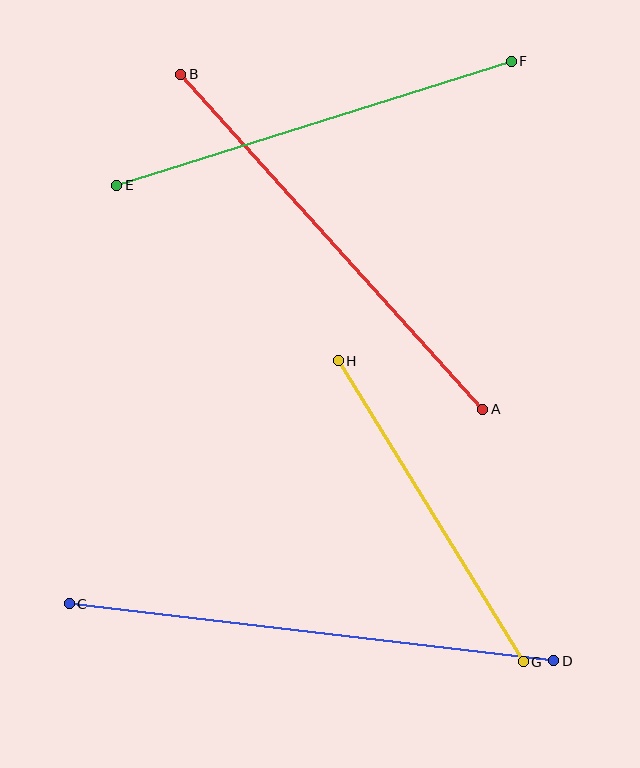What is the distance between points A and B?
The distance is approximately 451 pixels.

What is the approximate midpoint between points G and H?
The midpoint is at approximately (431, 511) pixels.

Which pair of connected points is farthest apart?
Points C and D are farthest apart.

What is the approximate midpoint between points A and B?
The midpoint is at approximately (332, 242) pixels.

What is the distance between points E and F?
The distance is approximately 413 pixels.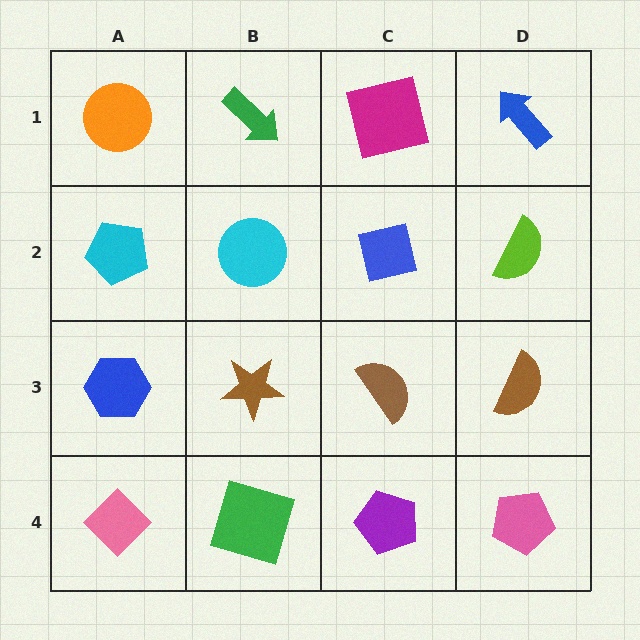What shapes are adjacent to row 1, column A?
A cyan pentagon (row 2, column A), a green arrow (row 1, column B).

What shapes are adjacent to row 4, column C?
A brown semicircle (row 3, column C), a green square (row 4, column B), a pink pentagon (row 4, column D).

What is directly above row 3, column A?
A cyan pentagon.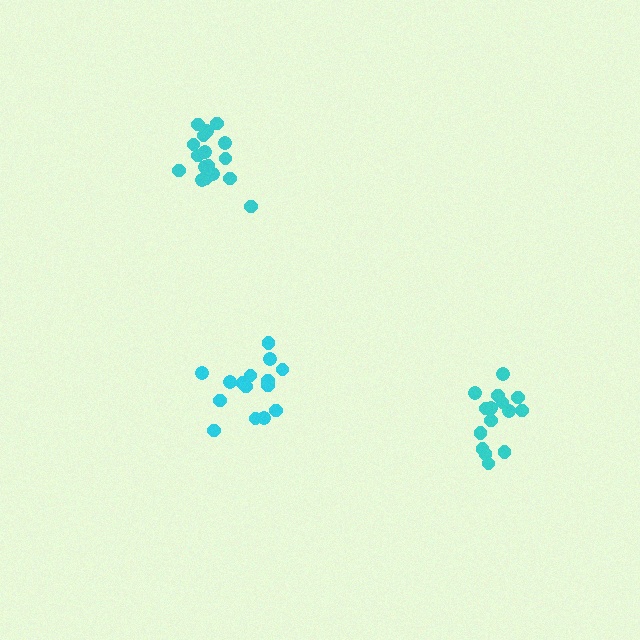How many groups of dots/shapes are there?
There are 3 groups.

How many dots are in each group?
Group 1: 15 dots, Group 2: 17 dots, Group 3: 15 dots (47 total).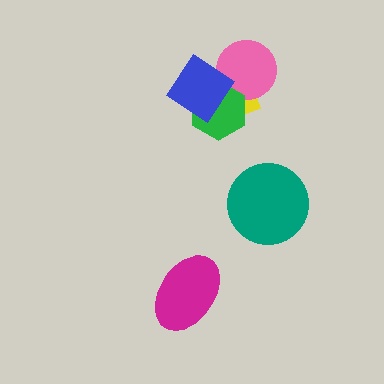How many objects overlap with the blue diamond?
3 objects overlap with the blue diamond.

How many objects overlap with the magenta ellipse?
0 objects overlap with the magenta ellipse.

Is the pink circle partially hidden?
Yes, it is partially covered by another shape.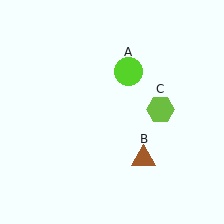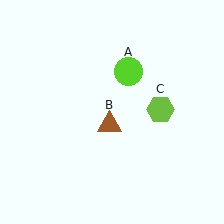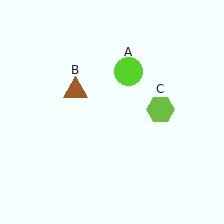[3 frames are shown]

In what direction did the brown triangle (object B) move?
The brown triangle (object B) moved up and to the left.